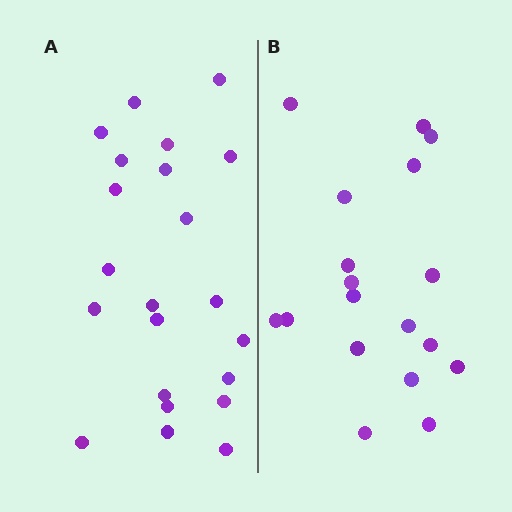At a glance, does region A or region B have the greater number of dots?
Region A (the left region) has more dots.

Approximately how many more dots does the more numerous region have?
Region A has about 4 more dots than region B.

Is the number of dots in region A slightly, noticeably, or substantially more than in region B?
Region A has only slightly more — the two regions are fairly close. The ratio is roughly 1.2 to 1.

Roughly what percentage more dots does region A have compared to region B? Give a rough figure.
About 20% more.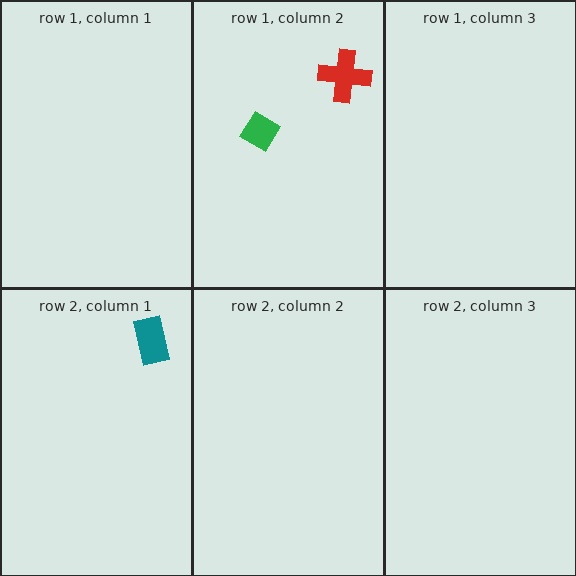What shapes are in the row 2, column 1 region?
The teal rectangle.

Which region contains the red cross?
The row 1, column 2 region.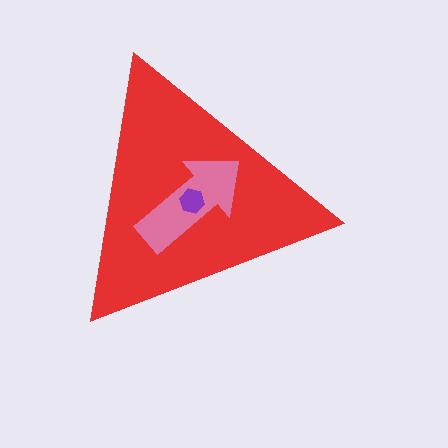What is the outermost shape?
The red triangle.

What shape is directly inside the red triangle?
The pink arrow.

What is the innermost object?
The purple hexagon.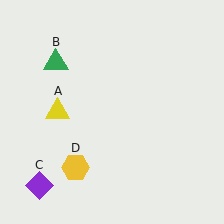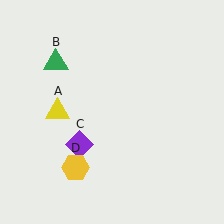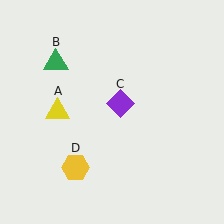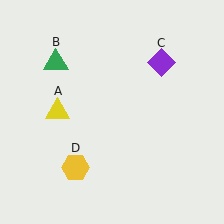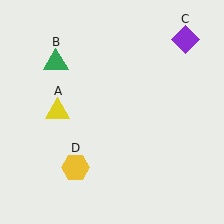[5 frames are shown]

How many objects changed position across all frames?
1 object changed position: purple diamond (object C).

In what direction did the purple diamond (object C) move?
The purple diamond (object C) moved up and to the right.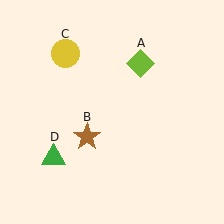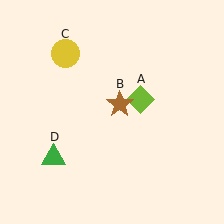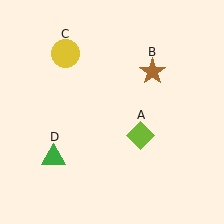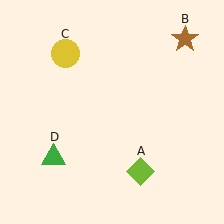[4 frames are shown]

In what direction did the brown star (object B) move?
The brown star (object B) moved up and to the right.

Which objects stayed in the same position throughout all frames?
Yellow circle (object C) and green triangle (object D) remained stationary.